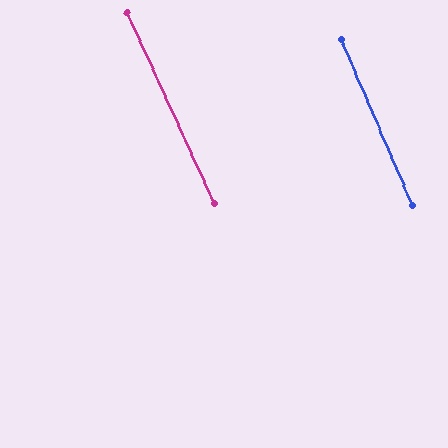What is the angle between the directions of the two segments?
Approximately 1 degree.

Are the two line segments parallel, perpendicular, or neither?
Parallel — their directions differ by only 1.3°.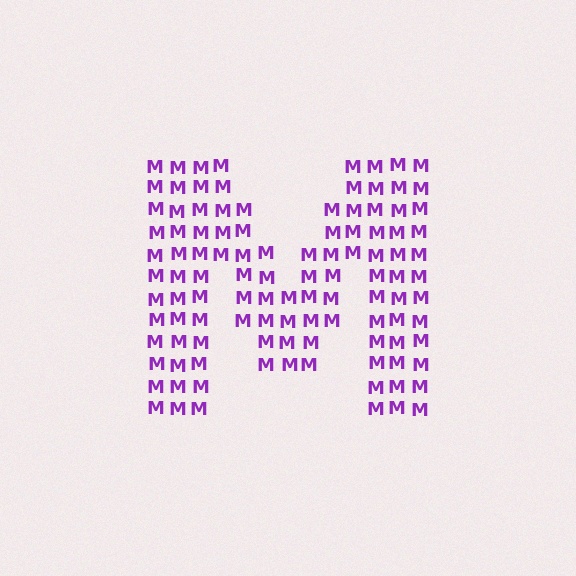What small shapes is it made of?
It is made of small letter M's.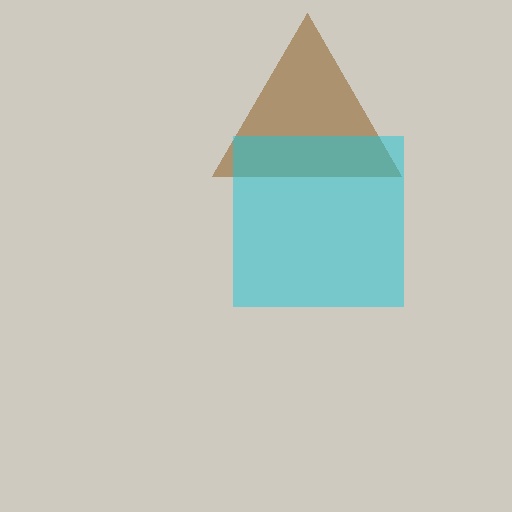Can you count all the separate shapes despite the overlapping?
Yes, there are 2 separate shapes.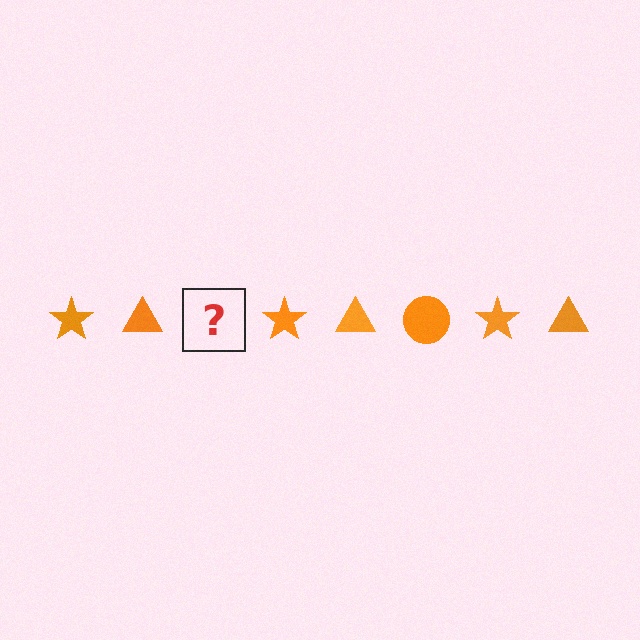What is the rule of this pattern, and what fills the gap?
The rule is that the pattern cycles through star, triangle, circle shapes in orange. The gap should be filled with an orange circle.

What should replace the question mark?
The question mark should be replaced with an orange circle.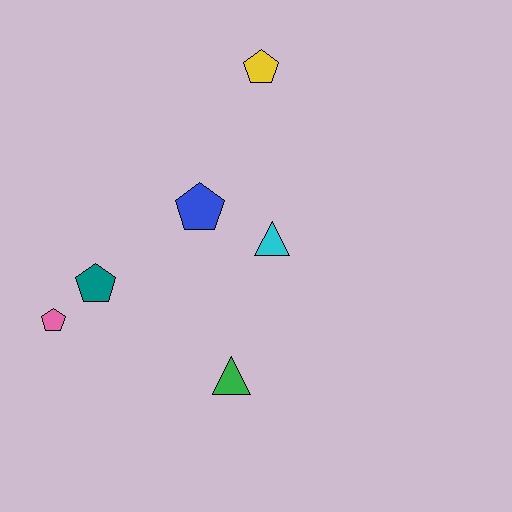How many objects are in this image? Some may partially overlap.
There are 6 objects.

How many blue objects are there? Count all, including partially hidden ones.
There is 1 blue object.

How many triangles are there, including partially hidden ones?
There are 2 triangles.